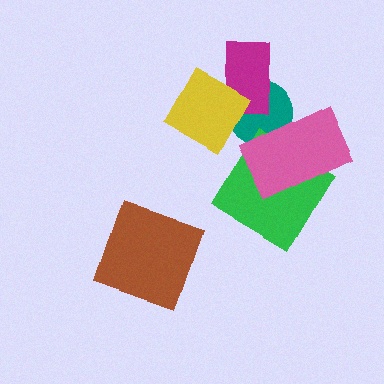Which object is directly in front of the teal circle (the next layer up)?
The magenta rectangle is directly in front of the teal circle.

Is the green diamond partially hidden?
Yes, it is partially covered by another shape.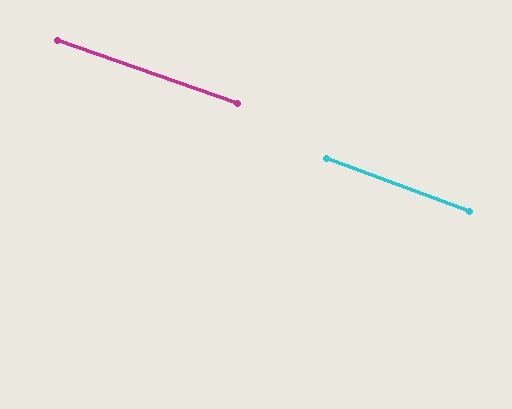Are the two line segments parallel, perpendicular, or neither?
Parallel — their directions differ by only 1.2°.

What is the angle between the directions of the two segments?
Approximately 1 degree.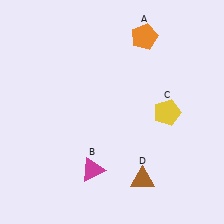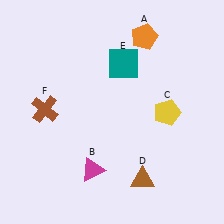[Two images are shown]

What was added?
A teal square (E), a brown cross (F) were added in Image 2.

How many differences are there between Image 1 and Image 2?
There are 2 differences between the two images.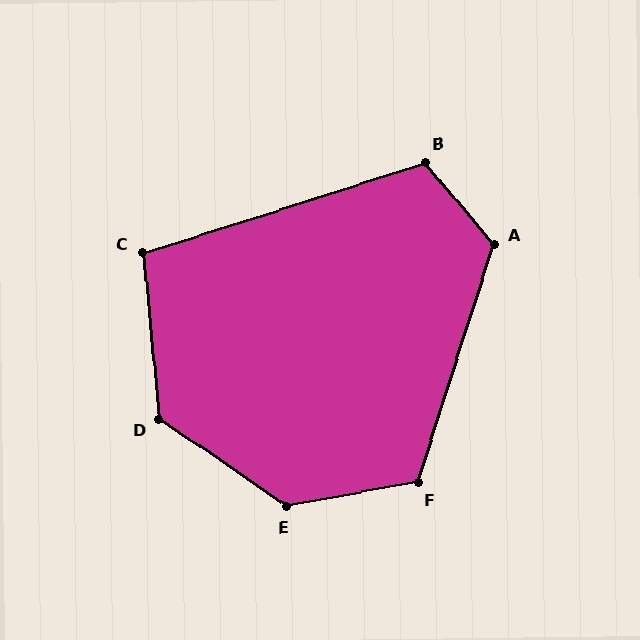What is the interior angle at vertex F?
Approximately 118 degrees (obtuse).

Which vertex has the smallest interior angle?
C, at approximately 102 degrees.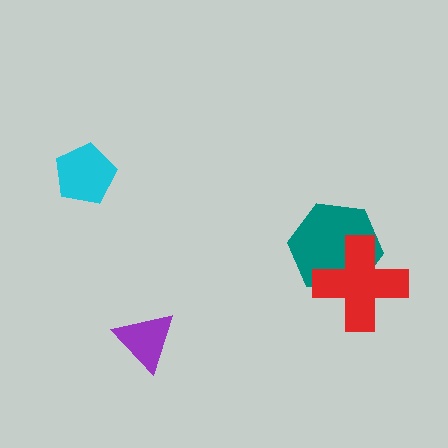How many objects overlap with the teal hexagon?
1 object overlaps with the teal hexagon.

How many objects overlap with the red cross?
1 object overlaps with the red cross.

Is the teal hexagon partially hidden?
Yes, it is partially covered by another shape.